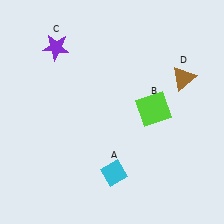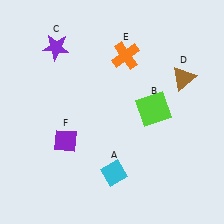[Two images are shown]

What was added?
An orange cross (E), a purple diamond (F) were added in Image 2.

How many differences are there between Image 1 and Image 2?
There are 2 differences between the two images.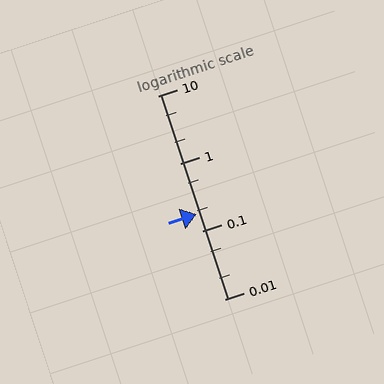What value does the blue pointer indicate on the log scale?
The pointer indicates approximately 0.18.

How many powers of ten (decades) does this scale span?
The scale spans 3 decades, from 0.01 to 10.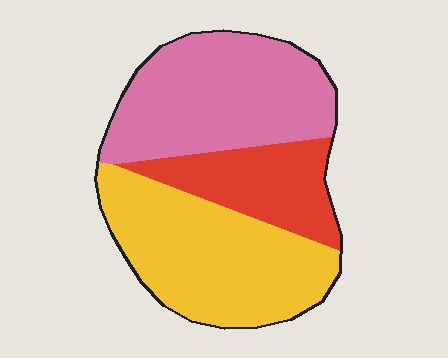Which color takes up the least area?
Red, at roughly 20%.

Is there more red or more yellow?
Yellow.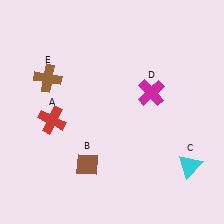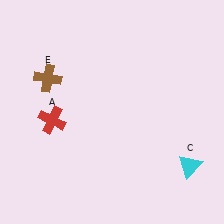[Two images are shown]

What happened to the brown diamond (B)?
The brown diamond (B) was removed in Image 2. It was in the bottom-left area of Image 1.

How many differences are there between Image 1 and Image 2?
There are 2 differences between the two images.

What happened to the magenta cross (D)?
The magenta cross (D) was removed in Image 2. It was in the top-right area of Image 1.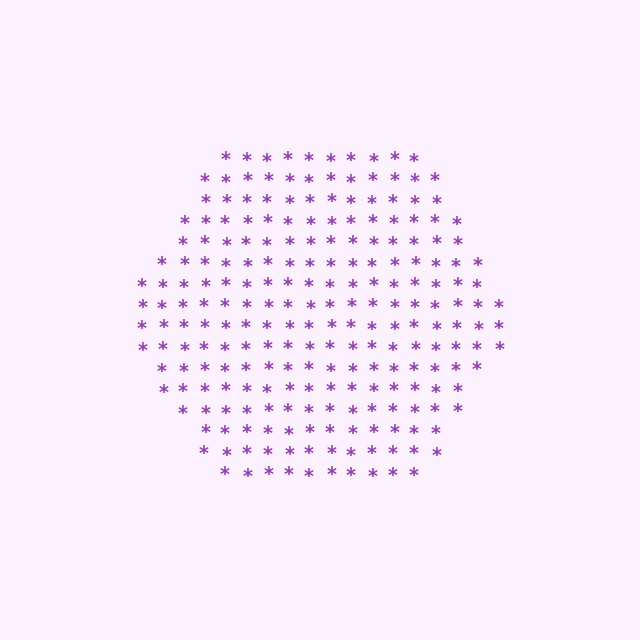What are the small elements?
The small elements are asterisks.